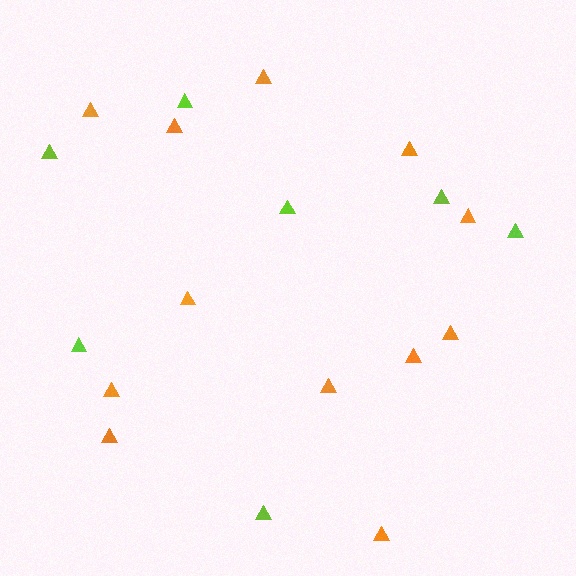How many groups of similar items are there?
There are 2 groups: one group of lime triangles (7) and one group of orange triangles (12).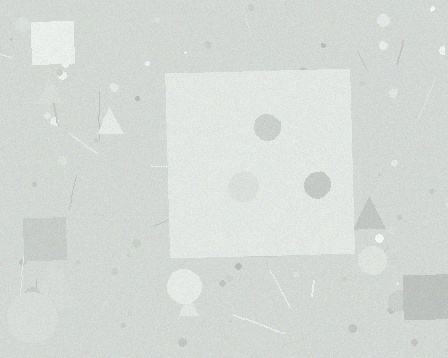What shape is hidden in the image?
A square is hidden in the image.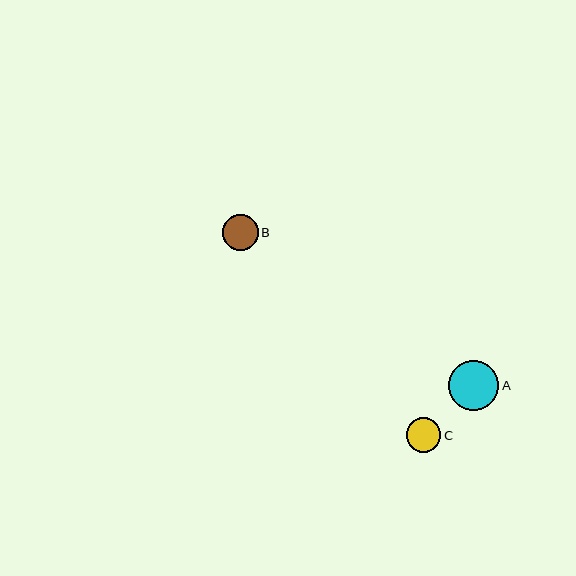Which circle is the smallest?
Circle C is the smallest with a size of approximately 34 pixels.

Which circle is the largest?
Circle A is the largest with a size of approximately 50 pixels.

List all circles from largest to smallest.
From largest to smallest: A, B, C.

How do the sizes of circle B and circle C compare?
Circle B and circle C are approximately the same size.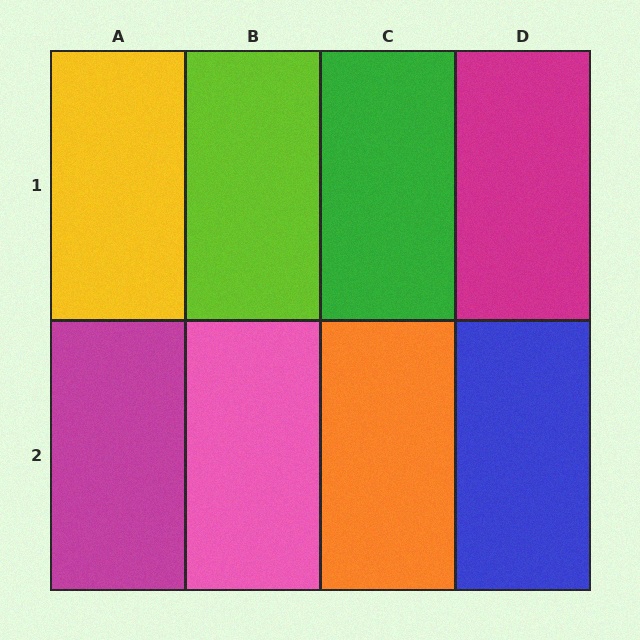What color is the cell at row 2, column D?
Blue.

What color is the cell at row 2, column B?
Pink.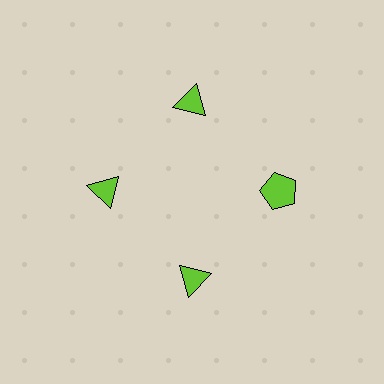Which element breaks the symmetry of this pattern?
The lime pentagon at roughly the 3 o'clock position breaks the symmetry. All other shapes are lime triangles.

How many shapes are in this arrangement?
There are 4 shapes arranged in a ring pattern.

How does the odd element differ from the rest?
It has a different shape: pentagon instead of triangle.